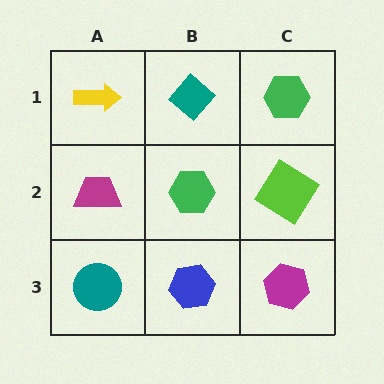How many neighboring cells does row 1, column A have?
2.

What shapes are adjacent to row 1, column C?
A lime diamond (row 2, column C), a teal diamond (row 1, column B).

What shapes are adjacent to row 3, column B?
A green hexagon (row 2, column B), a teal circle (row 3, column A), a magenta hexagon (row 3, column C).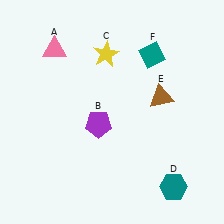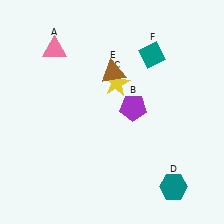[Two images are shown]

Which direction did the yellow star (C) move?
The yellow star (C) moved down.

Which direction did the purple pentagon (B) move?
The purple pentagon (B) moved right.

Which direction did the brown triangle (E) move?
The brown triangle (E) moved left.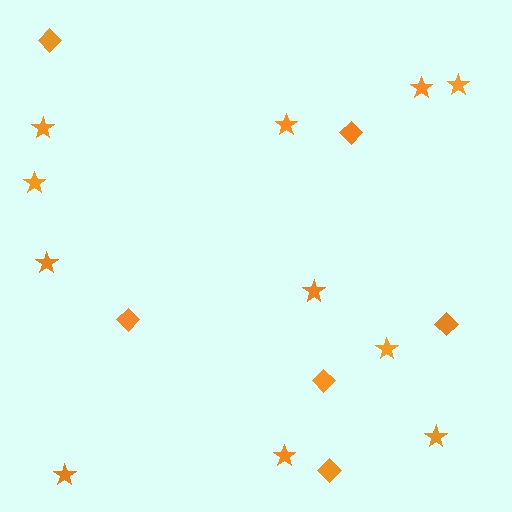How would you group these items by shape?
There are 2 groups: one group of stars (11) and one group of diamonds (6).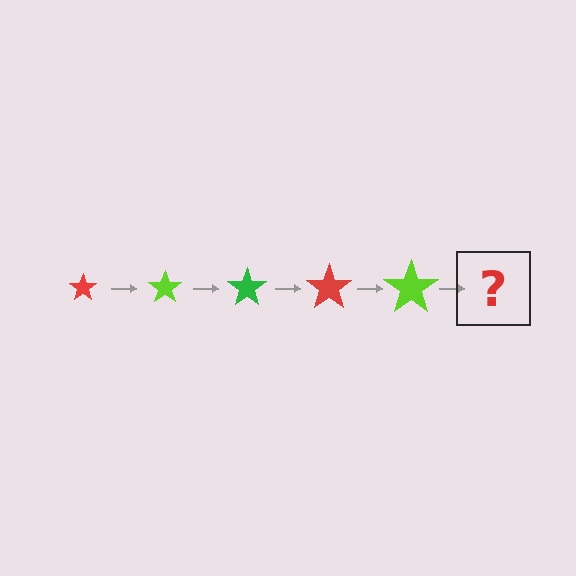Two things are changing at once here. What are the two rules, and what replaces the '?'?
The two rules are that the star grows larger each step and the color cycles through red, lime, and green. The '?' should be a green star, larger than the previous one.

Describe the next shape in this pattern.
It should be a green star, larger than the previous one.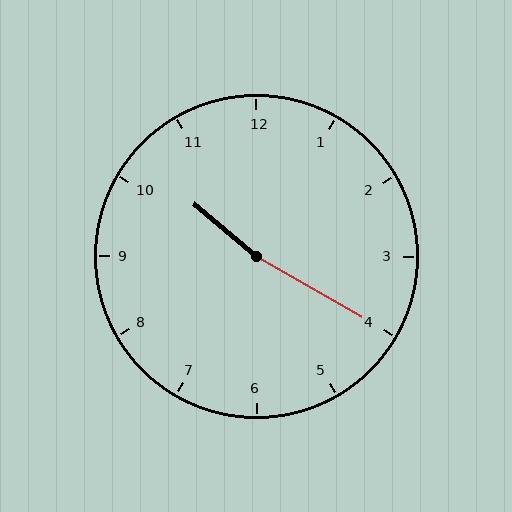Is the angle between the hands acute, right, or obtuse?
It is obtuse.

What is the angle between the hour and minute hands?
Approximately 170 degrees.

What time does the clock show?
10:20.